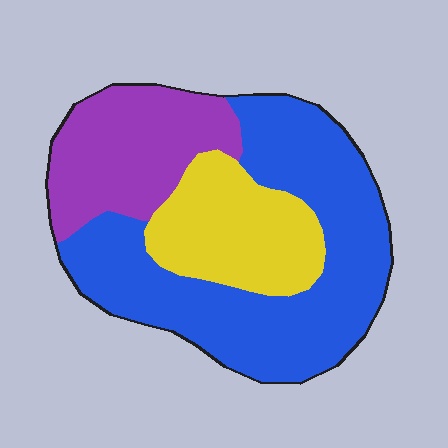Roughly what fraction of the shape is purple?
Purple covers about 25% of the shape.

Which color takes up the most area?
Blue, at roughly 55%.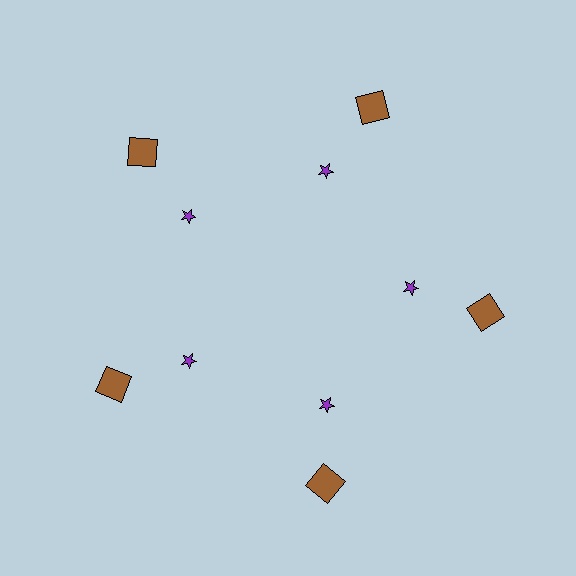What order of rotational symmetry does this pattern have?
This pattern has 5-fold rotational symmetry.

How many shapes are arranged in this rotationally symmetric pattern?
There are 10 shapes, arranged in 5 groups of 2.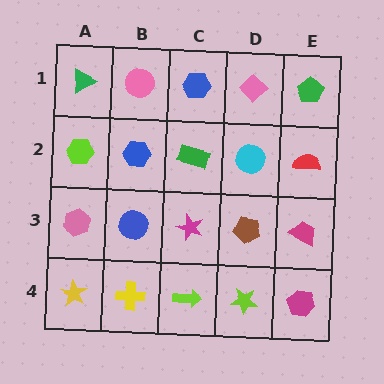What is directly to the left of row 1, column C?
A pink circle.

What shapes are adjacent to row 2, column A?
A green triangle (row 1, column A), a pink hexagon (row 3, column A), a blue hexagon (row 2, column B).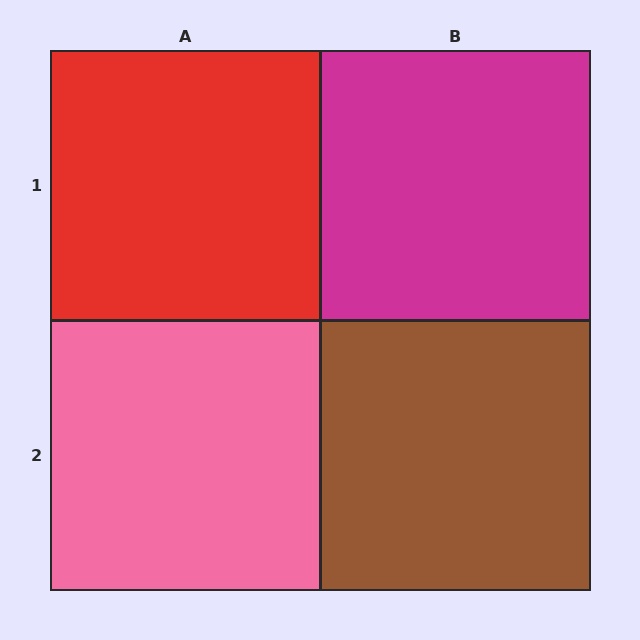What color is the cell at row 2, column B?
Brown.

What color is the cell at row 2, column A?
Pink.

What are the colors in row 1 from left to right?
Red, magenta.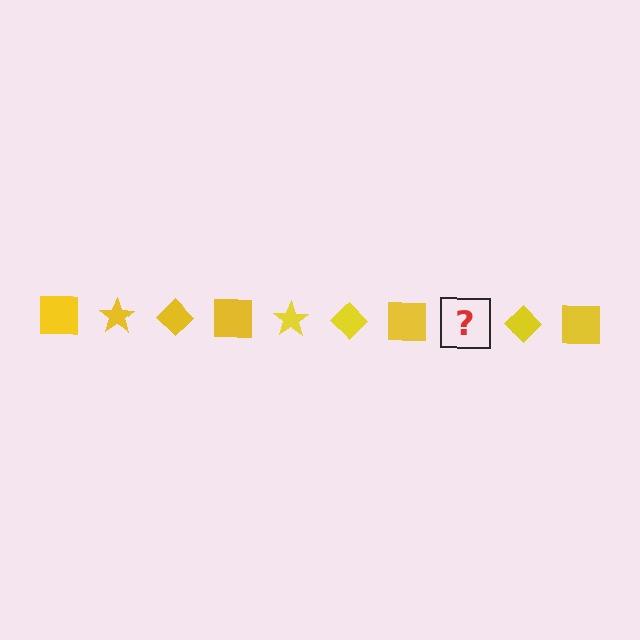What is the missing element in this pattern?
The missing element is a yellow star.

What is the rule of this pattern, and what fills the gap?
The rule is that the pattern cycles through square, star, diamond shapes in yellow. The gap should be filled with a yellow star.